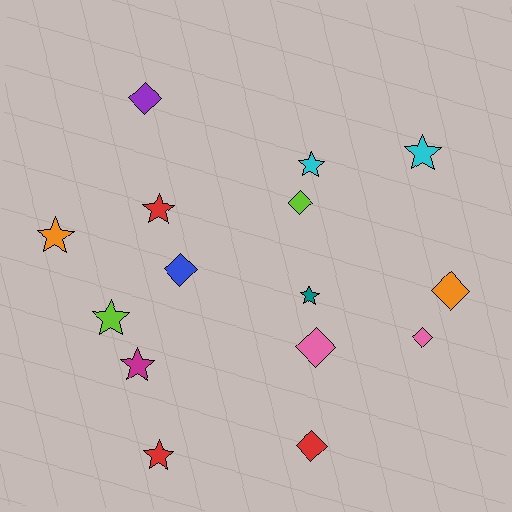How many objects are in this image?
There are 15 objects.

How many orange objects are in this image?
There are 2 orange objects.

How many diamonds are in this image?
There are 7 diamonds.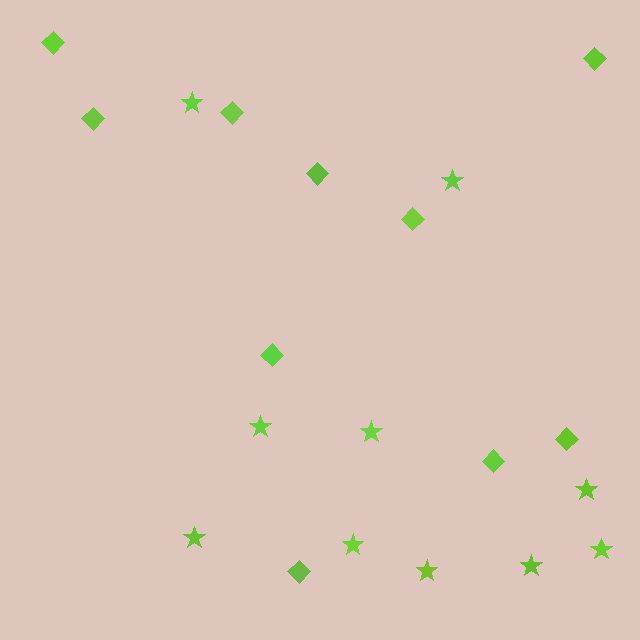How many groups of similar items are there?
There are 2 groups: one group of diamonds (10) and one group of stars (10).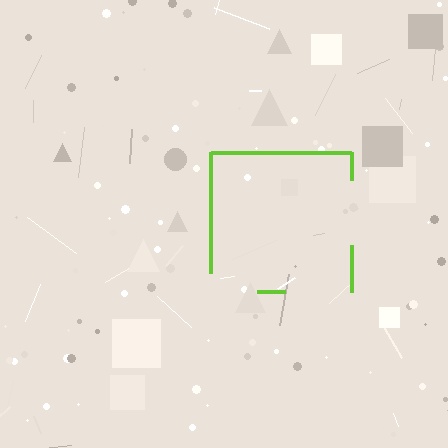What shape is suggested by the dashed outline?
The dashed outline suggests a square.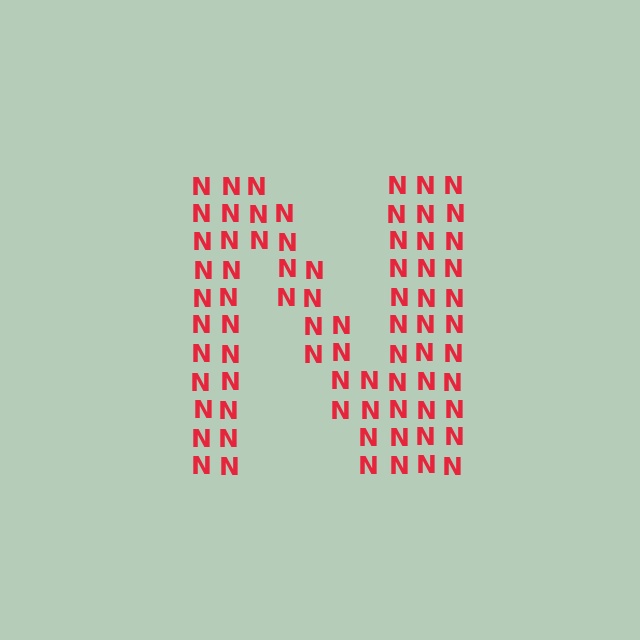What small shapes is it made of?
It is made of small letter N's.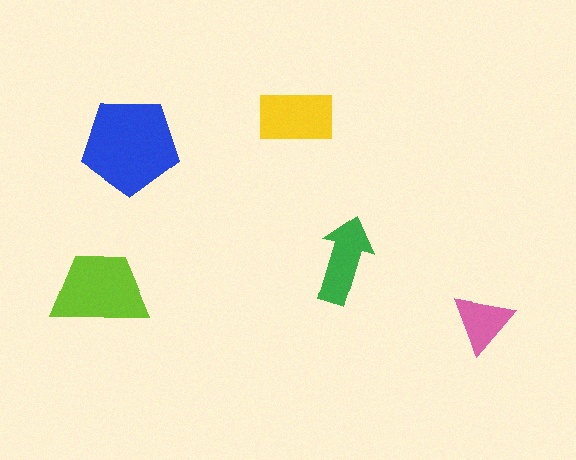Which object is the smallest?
The pink triangle.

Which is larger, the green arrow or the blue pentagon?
The blue pentagon.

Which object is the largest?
The blue pentagon.